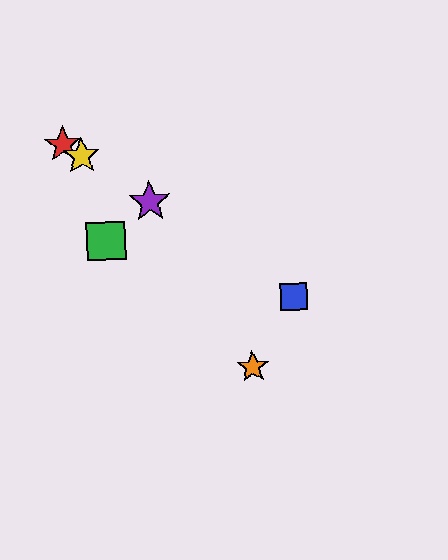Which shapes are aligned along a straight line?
The red star, the blue square, the yellow star, the purple star are aligned along a straight line.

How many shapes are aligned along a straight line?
4 shapes (the red star, the blue square, the yellow star, the purple star) are aligned along a straight line.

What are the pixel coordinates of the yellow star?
The yellow star is at (81, 156).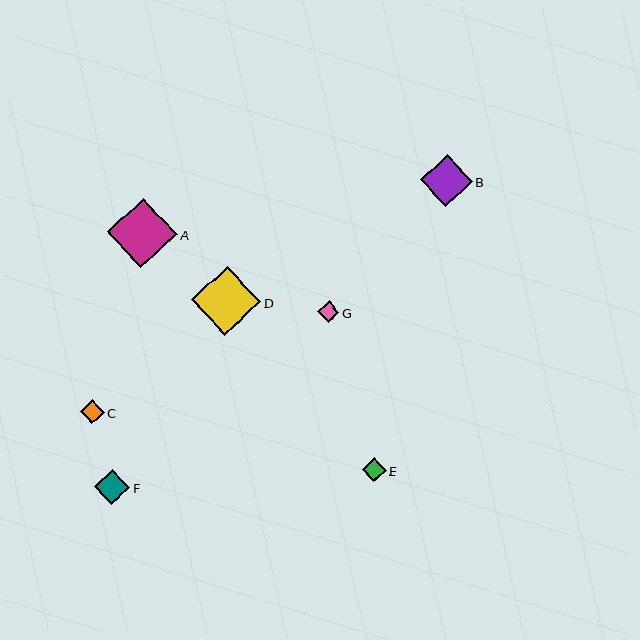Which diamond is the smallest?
Diamond G is the smallest with a size of approximately 21 pixels.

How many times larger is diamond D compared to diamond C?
Diamond D is approximately 2.9 times the size of diamond C.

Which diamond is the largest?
Diamond A is the largest with a size of approximately 70 pixels.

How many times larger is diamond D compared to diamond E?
Diamond D is approximately 2.9 times the size of diamond E.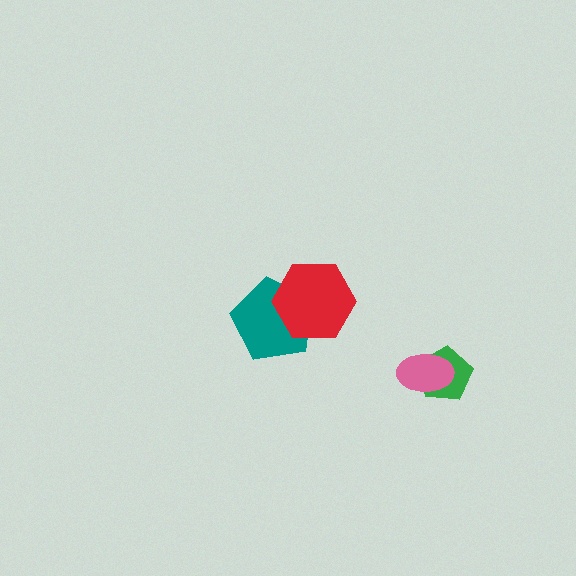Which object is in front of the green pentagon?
The pink ellipse is in front of the green pentagon.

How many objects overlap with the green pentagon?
1 object overlaps with the green pentagon.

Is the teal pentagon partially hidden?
Yes, it is partially covered by another shape.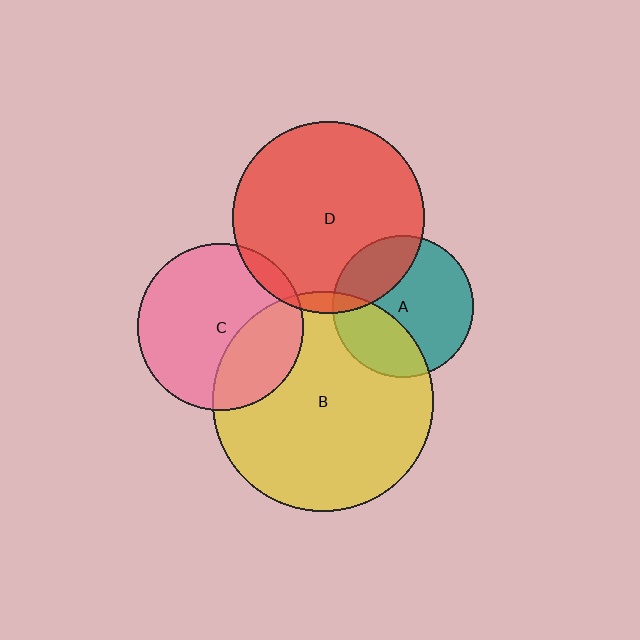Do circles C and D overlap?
Yes.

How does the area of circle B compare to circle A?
Approximately 2.4 times.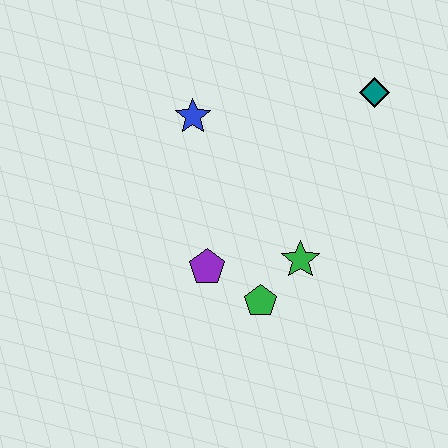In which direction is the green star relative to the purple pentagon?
The green star is to the right of the purple pentagon.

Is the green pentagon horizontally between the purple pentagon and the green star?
Yes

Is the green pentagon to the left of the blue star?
No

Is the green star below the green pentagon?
No